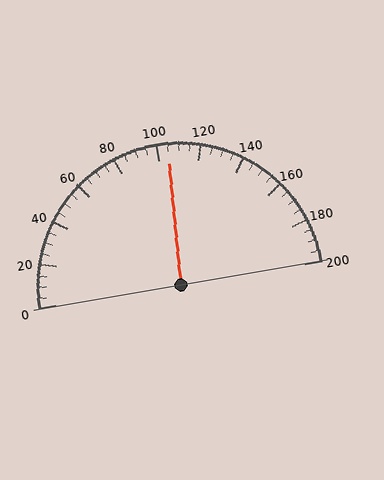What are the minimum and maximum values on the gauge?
The gauge ranges from 0 to 200.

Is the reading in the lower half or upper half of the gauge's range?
The reading is in the upper half of the range (0 to 200).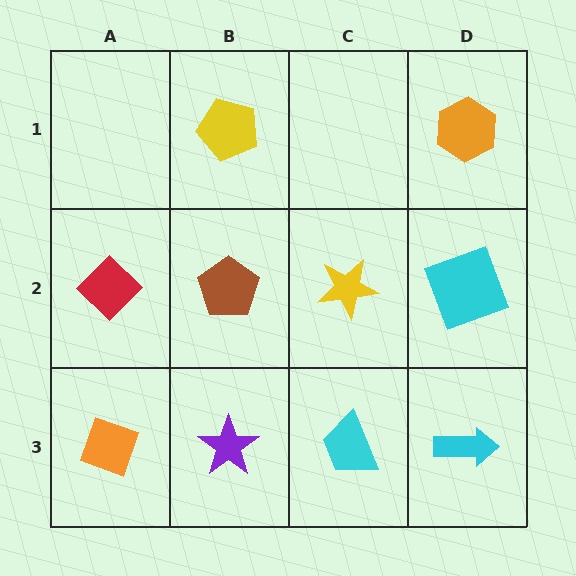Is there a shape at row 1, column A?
No, that cell is empty.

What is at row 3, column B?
A purple star.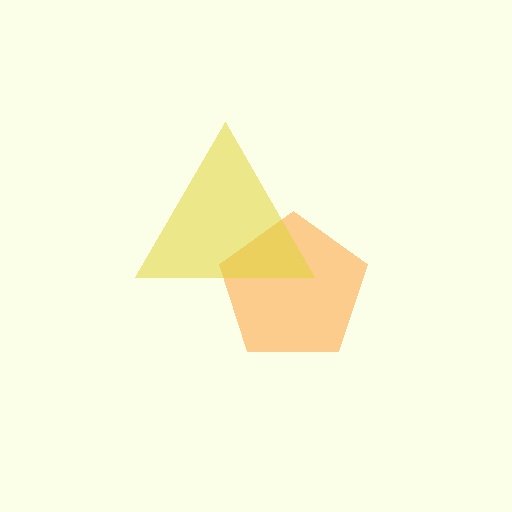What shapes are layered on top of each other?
The layered shapes are: an orange pentagon, a yellow triangle.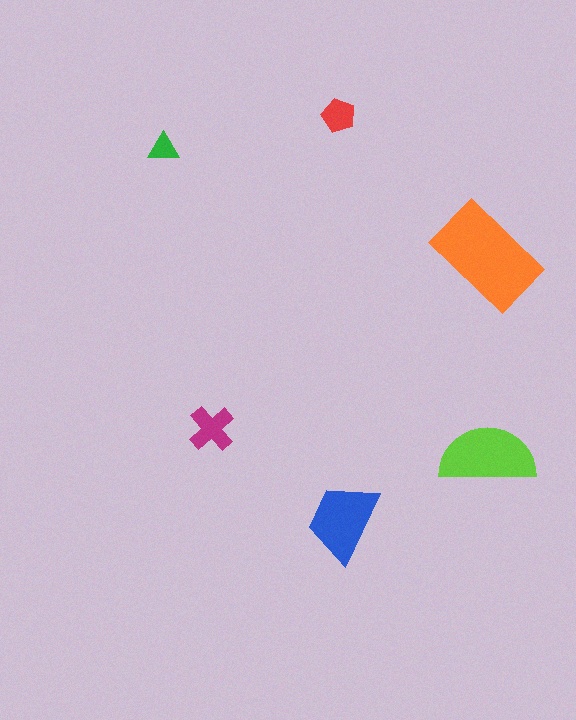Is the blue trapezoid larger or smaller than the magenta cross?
Larger.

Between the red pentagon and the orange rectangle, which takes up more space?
The orange rectangle.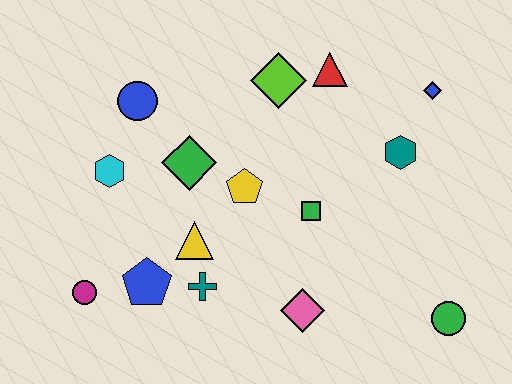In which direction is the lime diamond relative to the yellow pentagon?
The lime diamond is above the yellow pentagon.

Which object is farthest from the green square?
The magenta circle is farthest from the green square.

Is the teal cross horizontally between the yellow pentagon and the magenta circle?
Yes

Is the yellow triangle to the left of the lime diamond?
Yes